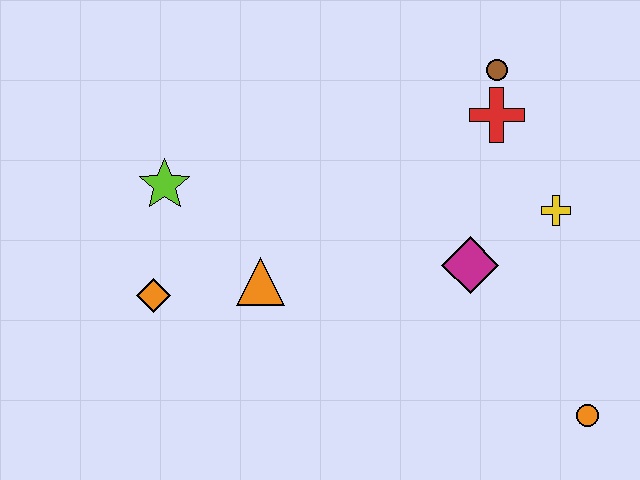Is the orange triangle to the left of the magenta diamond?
Yes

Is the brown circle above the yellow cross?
Yes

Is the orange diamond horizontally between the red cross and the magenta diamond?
No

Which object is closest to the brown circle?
The red cross is closest to the brown circle.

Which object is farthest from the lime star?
The orange circle is farthest from the lime star.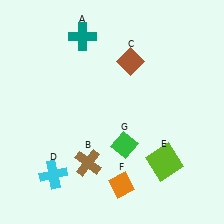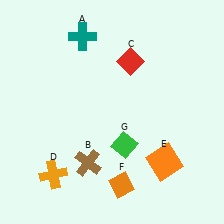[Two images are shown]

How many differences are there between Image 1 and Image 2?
There are 3 differences between the two images.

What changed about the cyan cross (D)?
In Image 1, D is cyan. In Image 2, it changed to orange.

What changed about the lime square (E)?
In Image 1, E is lime. In Image 2, it changed to orange.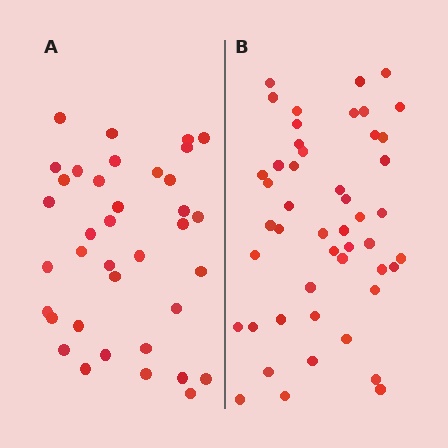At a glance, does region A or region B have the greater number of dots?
Region B (the right region) has more dots.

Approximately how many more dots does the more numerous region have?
Region B has roughly 12 or so more dots than region A.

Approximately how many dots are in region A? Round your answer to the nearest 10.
About 40 dots. (The exact count is 37, which rounds to 40.)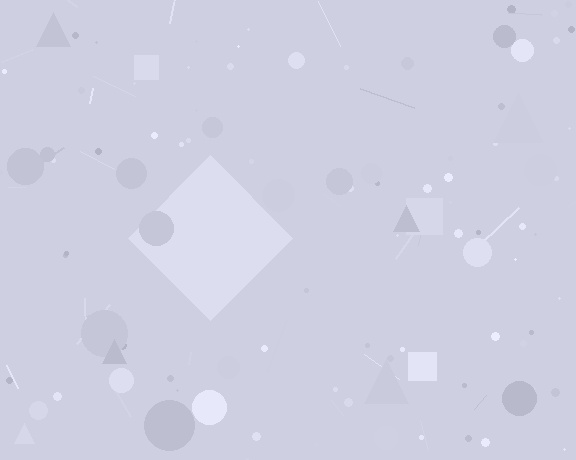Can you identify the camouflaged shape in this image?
The camouflaged shape is a diamond.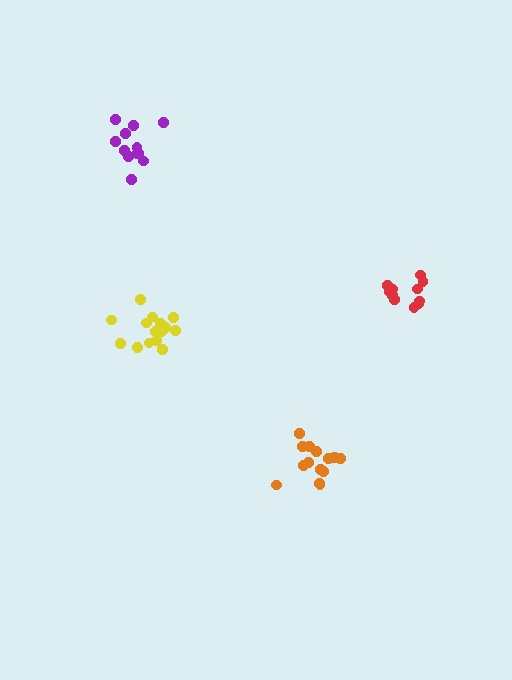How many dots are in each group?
Group 1: 12 dots, Group 2: 11 dots, Group 3: 16 dots, Group 4: 14 dots (53 total).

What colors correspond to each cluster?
The clusters are colored: purple, red, yellow, orange.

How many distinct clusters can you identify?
There are 4 distinct clusters.